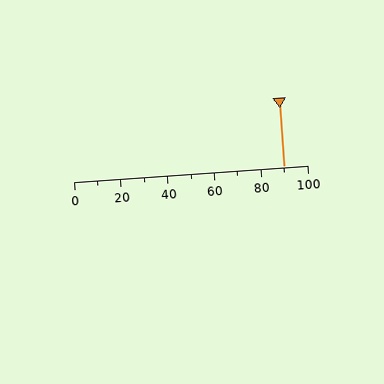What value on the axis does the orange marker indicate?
The marker indicates approximately 90.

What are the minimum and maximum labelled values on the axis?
The axis runs from 0 to 100.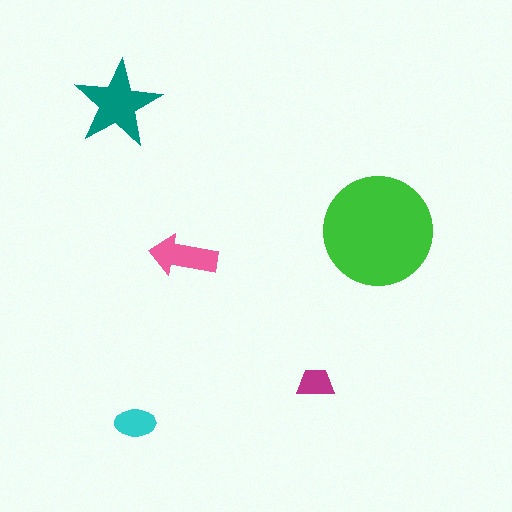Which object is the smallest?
The magenta trapezoid.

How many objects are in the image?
There are 5 objects in the image.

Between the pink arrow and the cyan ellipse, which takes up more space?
The pink arrow.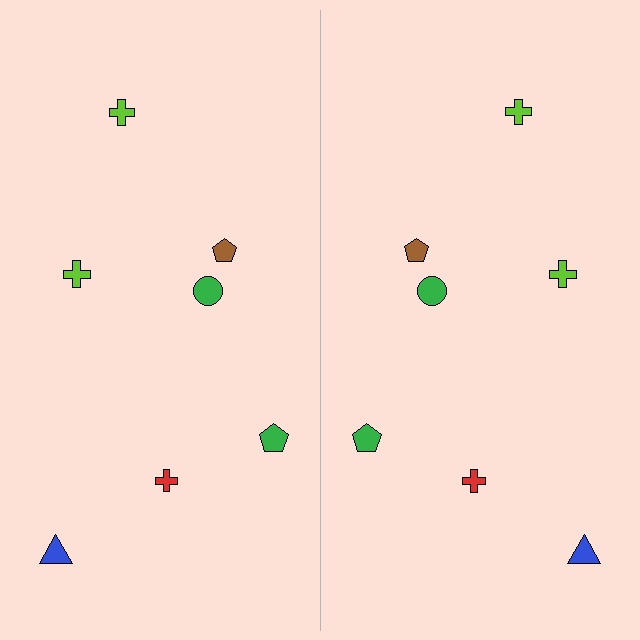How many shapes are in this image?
There are 14 shapes in this image.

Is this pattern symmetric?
Yes, this pattern has bilateral (reflection) symmetry.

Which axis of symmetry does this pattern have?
The pattern has a vertical axis of symmetry running through the center of the image.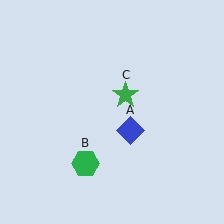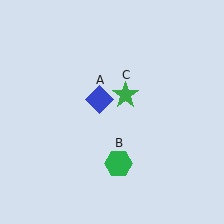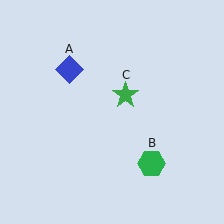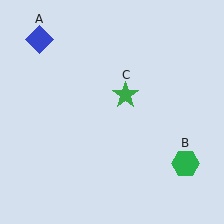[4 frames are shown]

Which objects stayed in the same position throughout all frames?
Green star (object C) remained stationary.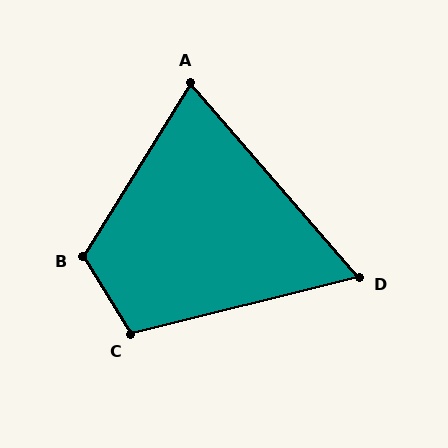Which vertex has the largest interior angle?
B, at approximately 117 degrees.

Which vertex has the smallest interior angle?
D, at approximately 63 degrees.